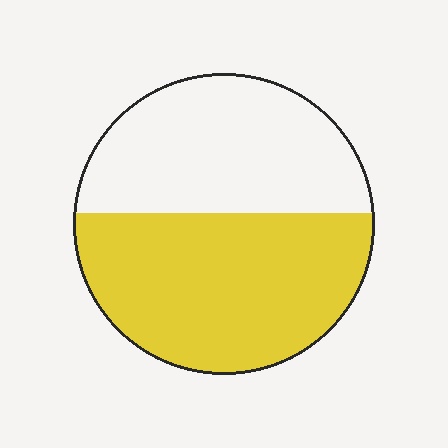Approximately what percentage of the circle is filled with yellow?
Approximately 55%.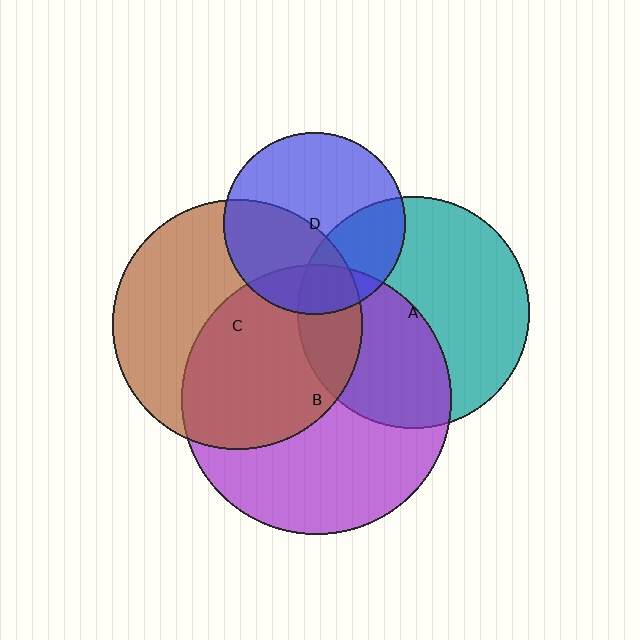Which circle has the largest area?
Circle B (purple).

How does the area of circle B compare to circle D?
Approximately 2.2 times.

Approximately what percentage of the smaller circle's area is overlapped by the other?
Approximately 15%.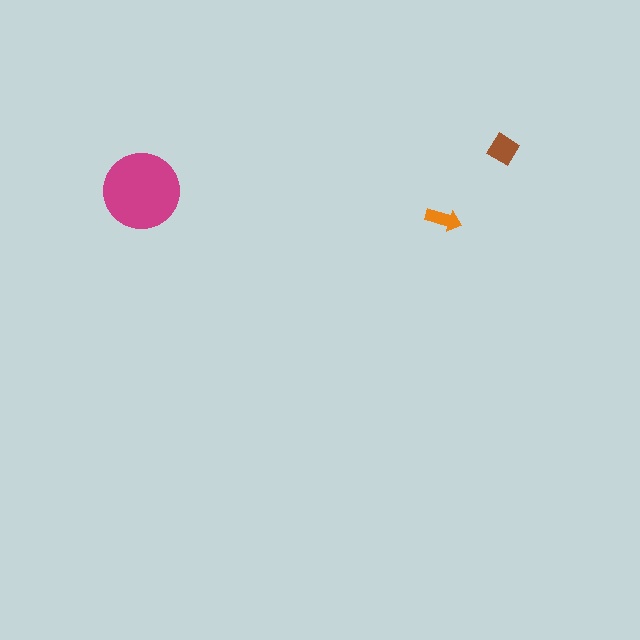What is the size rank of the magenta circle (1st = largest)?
1st.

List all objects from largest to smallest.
The magenta circle, the brown diamond, the orange arrow.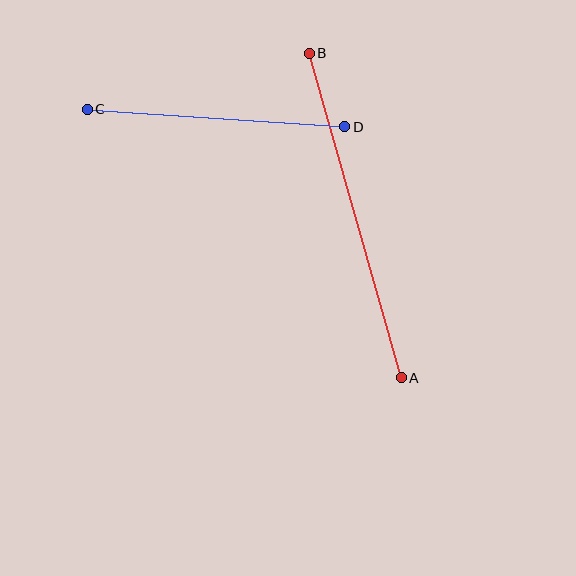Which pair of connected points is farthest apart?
Points A and B are farthest apart.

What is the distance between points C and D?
The distance is approximately 258 pixels.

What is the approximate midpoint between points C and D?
The midpoint is at approximately (216, 118) pixels.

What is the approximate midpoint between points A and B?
The midpoint is at approximately (355, 216) pixels.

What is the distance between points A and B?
The distance is approximately 337 pixels.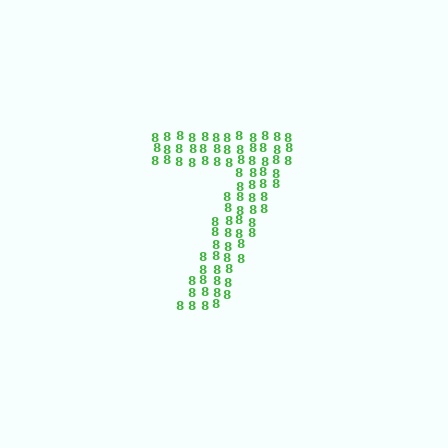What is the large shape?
The large shape is the digit 7.